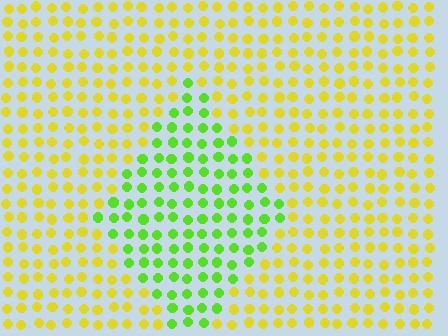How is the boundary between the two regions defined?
The boundary is defined purely by a slight shift in hue (about 48 degrees). Spacing, size, and orientation are identical on both sides.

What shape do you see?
I see a diamond.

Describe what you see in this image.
The image is filled with small yellow elements in a uniform arrangement. A diamond-shaped region is visible where the elements are tinted to a slightly different hue, forming a subtle color boundary.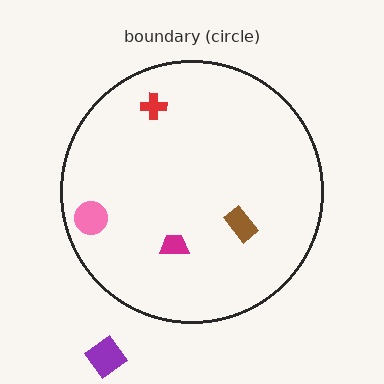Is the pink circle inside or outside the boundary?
Inside.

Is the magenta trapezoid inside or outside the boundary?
Inside.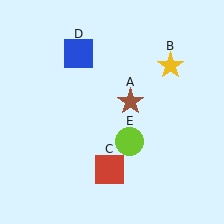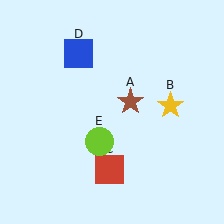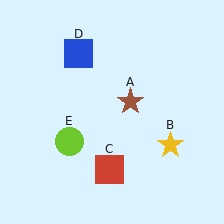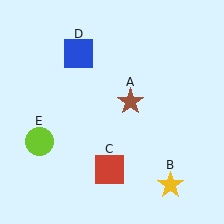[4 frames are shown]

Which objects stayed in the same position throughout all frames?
Brown star (object A) and red square (object C) and blue square (object D) remained stationary.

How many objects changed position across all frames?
2 objects changed position: yellow star (object B), lime circle (object E).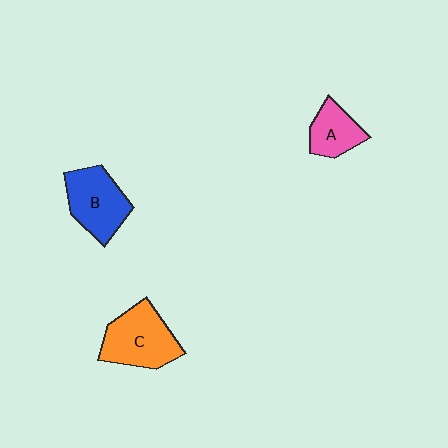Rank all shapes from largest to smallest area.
From largest to smallest: C (orange), B (blue), A (pink).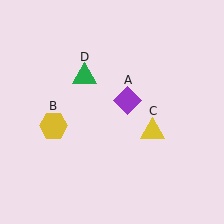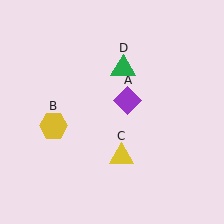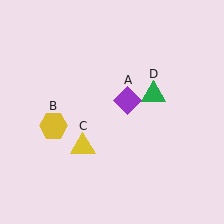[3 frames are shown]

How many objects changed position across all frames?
2 objects changed position: yellow triangle (object C), green triangle (object D).